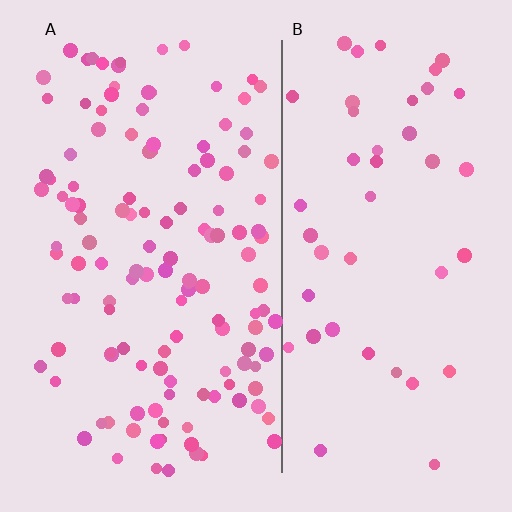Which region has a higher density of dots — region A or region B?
A (the left).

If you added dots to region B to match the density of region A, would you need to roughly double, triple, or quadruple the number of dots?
Approximately triple.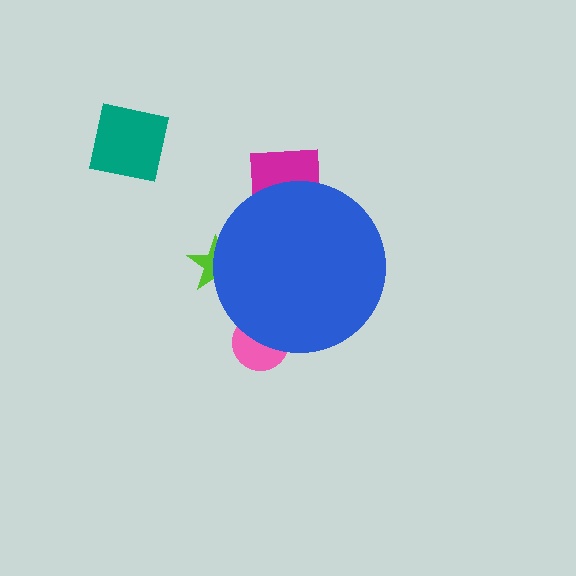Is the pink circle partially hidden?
Yes, the pink circle is partially hidden behind the blue circle.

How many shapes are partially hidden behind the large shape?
3 shapes are partially hidden.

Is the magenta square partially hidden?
Yes, the magenta square is partially hidden behind the blue circle.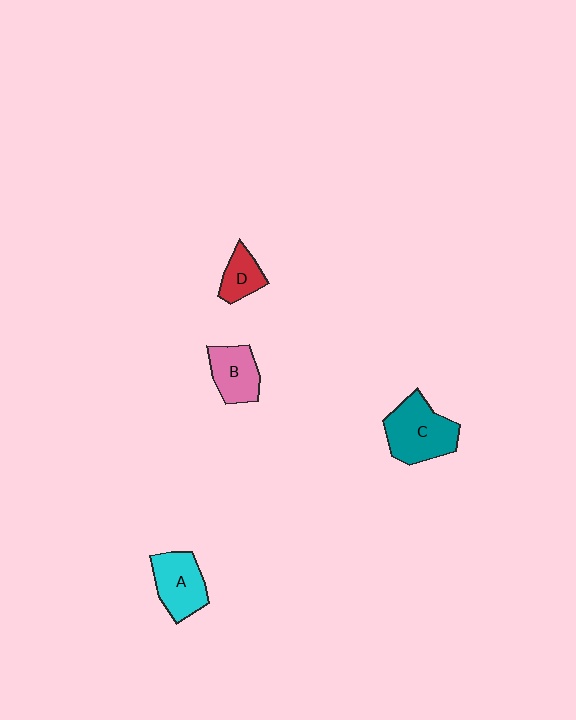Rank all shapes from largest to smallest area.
From largest to smallest: C (teal), A (cyan), B (pink), D (red).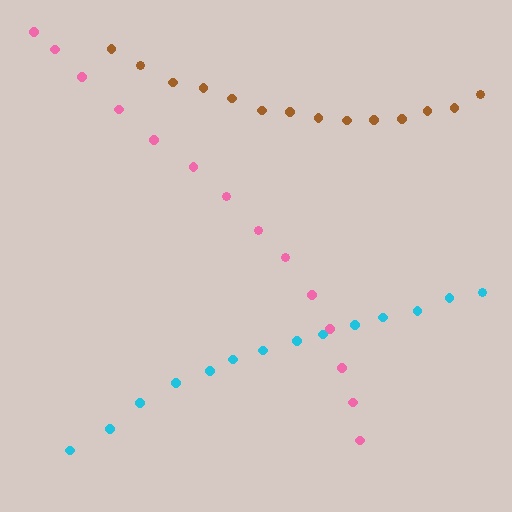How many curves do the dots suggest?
There are 3 distinct paths.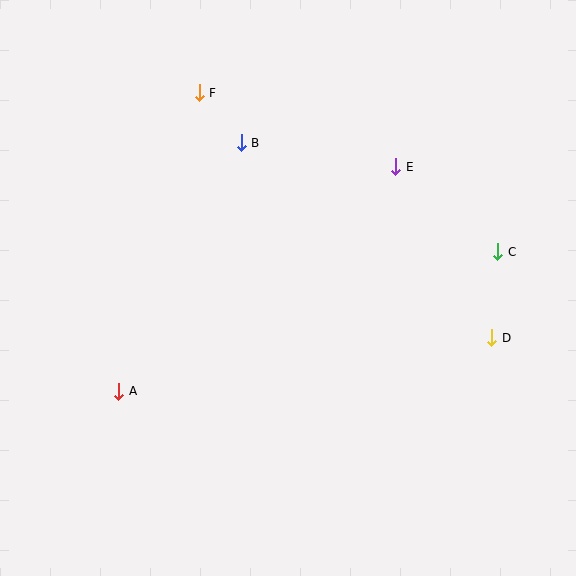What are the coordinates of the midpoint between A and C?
The midpoint between A and C is at (308, 321).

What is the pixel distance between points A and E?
The distance between A and E is 356 pixels.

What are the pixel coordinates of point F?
Point F is at (199, 93).